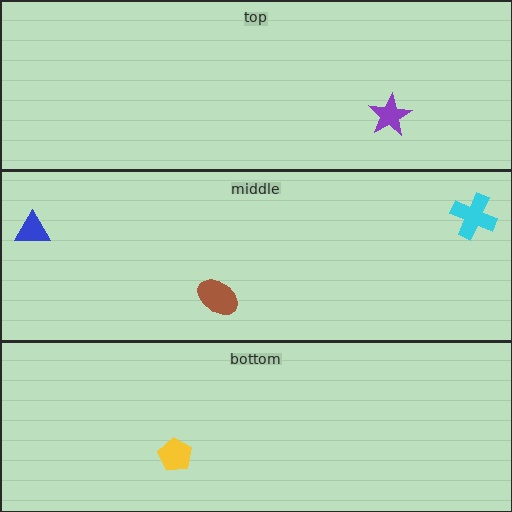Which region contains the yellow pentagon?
The bottom region.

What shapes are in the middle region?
The blue triangle, the cyan cross, the brown ellipse.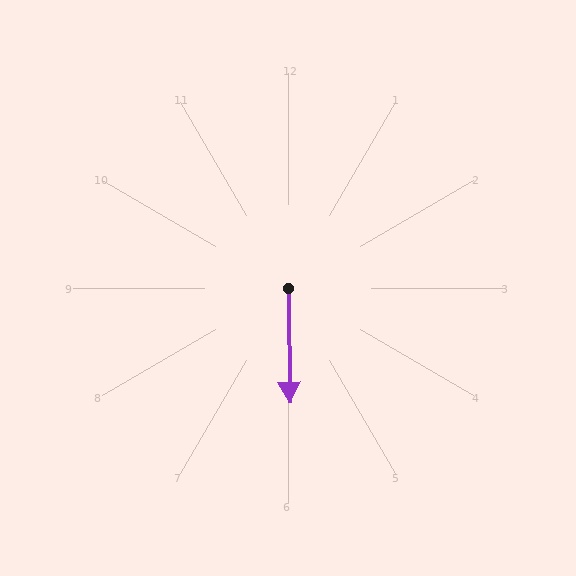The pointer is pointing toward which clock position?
Roughly 6 o'clock.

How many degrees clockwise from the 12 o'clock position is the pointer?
Approximately 179 degrees.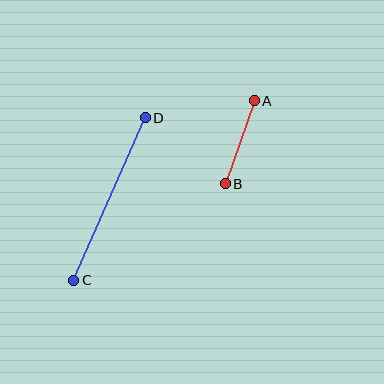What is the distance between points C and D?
The distance is approximately 178 pixels.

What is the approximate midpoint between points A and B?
The midpoint is at approximately (240, 142) pixels.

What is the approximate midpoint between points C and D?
The midpoint is at approximately (109, 199) pixels.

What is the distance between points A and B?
The distance is approximately 88 pixels.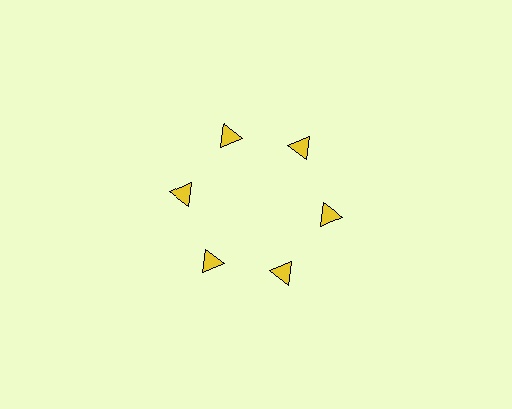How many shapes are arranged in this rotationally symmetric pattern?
There are 6 shapes, arranged in 6 groups of 1.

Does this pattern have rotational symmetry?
Yes, this pattern has 6-fold rotational symmetry. It looks the same after rotating 60 degrees around the center.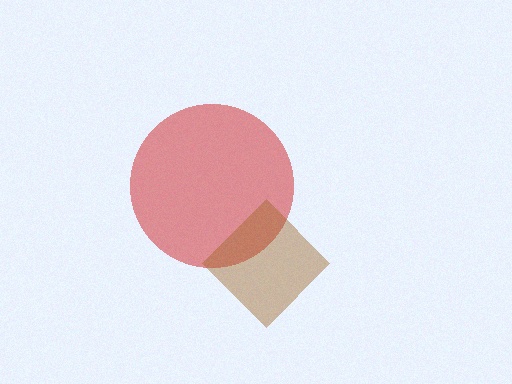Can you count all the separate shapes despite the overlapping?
Yes, there are 2 separate shapes.